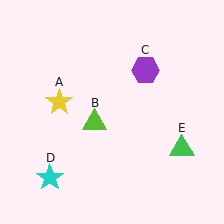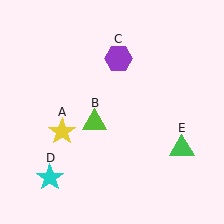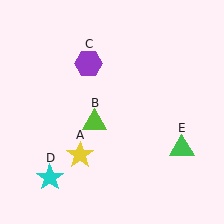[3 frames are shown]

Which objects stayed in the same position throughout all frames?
Lime triangle (object B) and cyan star (object D) and green triangle (object E) remained stationary.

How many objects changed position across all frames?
2 objects changed position: yellow star (object A), purple hexagon (object C).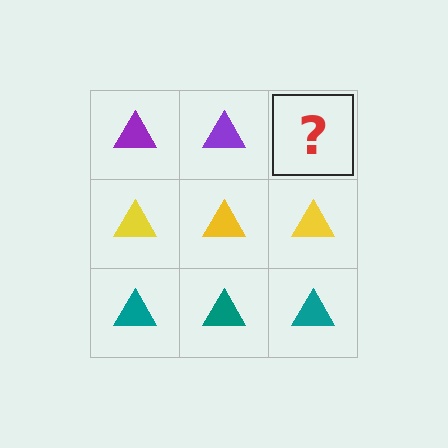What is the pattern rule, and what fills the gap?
The rule is that each row has a consistent color. The gap should be filled with a purple triangle.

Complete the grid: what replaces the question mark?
The question mark should be replaced with a purple triangle.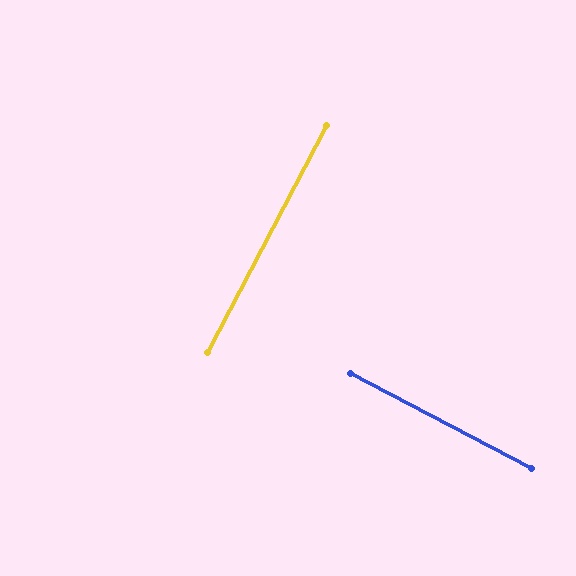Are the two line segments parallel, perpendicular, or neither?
Perpendicular — they meet at approximately 90°.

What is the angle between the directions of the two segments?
Approximately 90 degrees.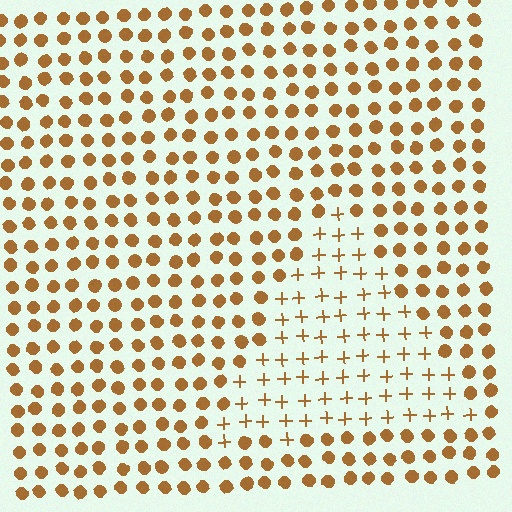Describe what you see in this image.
The image is filled with small brown elements arranged in a uniform grid. A triangle-shaped region contains plus signs, while the surrounding area contains circles. The boundary is defined purely by the change in element shape.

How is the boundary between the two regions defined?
The boundary is defined by a change in element shape: plus signs inside vs. circles outside. All elements share the same color and spacing.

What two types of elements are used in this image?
The image uses plus signs inside the triangle region and circles outside it.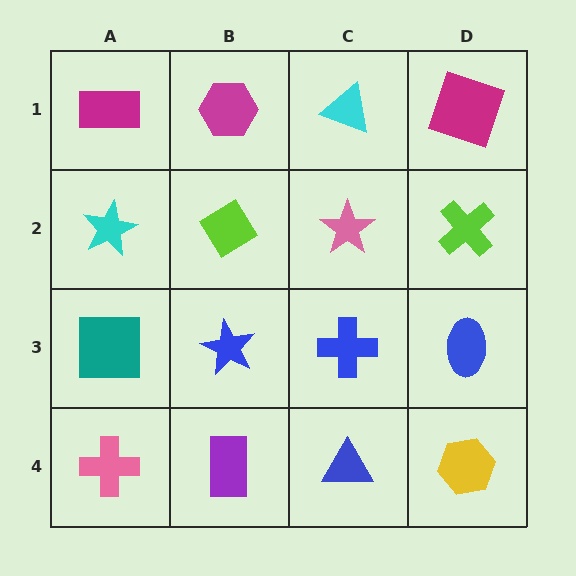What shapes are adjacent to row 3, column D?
A lime cross (row 2, column D), a yellow hexagon (row 4, column D), a blue cross (row 3, column C).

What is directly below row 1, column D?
A lime cross.